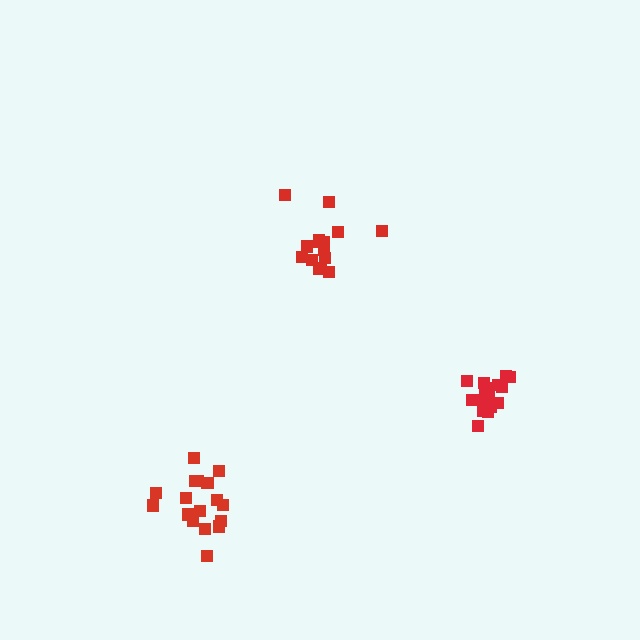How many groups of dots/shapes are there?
There are 3 groups.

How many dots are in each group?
Group 1: 15 dots, Group 2: 18 dots, Group 3: 17 dots (50 total).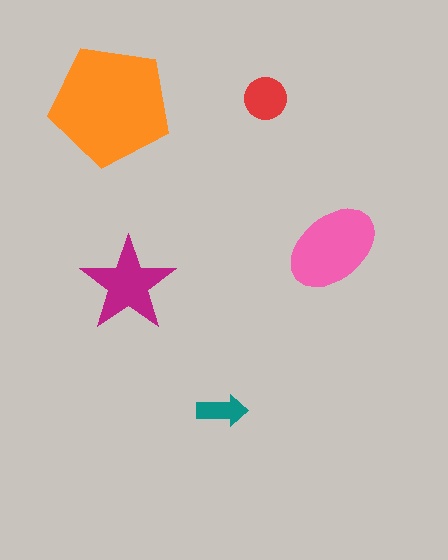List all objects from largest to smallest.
The orange pentagon, the pink ellipse, the magenta star, the red circle, the teal arrow.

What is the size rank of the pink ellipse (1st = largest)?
2nd.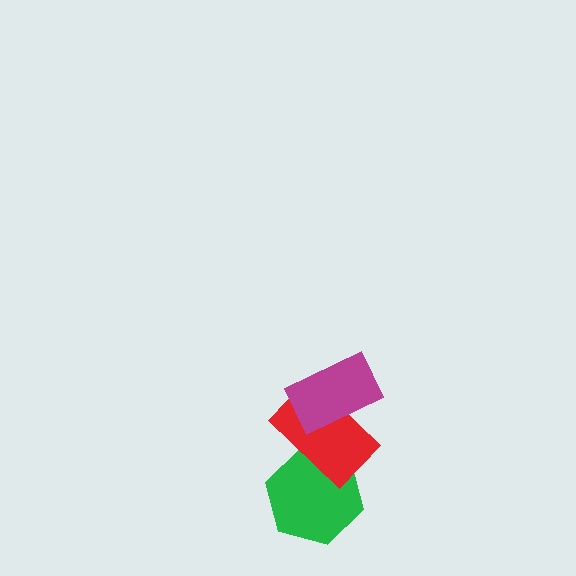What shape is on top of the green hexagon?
The red rectangle is on top of the green hexagon.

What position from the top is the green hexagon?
The green hexagon is 3rd from the top.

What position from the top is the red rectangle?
The red rectangle is 2nd from the top.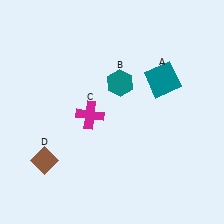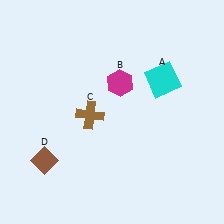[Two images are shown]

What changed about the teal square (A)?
In Image 1, A is teal. In Image 2, it changed to cyan.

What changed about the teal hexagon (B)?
In Image 1, B is teal. In Image 2, it changed to magenta.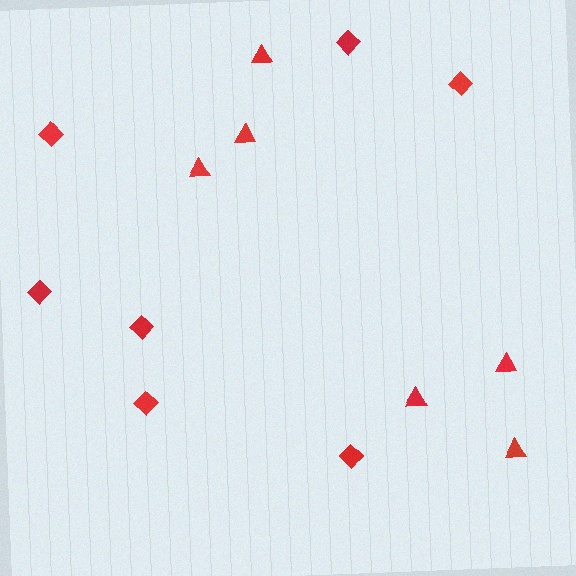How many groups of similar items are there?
There are 2 groups: one group of diamonds (7) and one group of triangles (6).